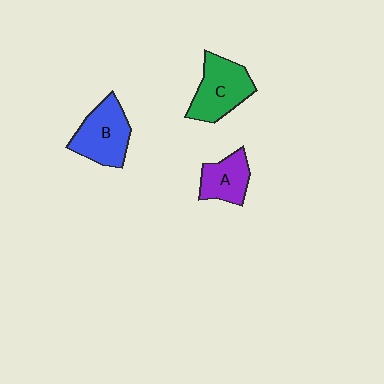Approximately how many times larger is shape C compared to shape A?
Approximately 1.5 times.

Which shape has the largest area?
Shape C (green).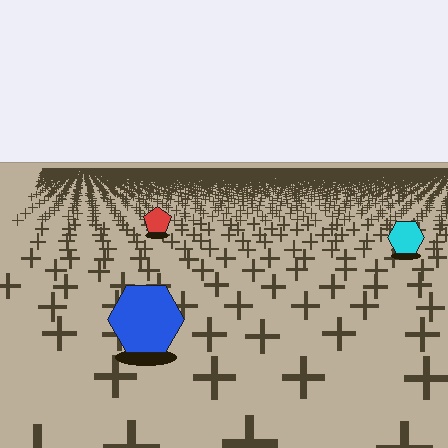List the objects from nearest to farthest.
From nearest to farthest: the blue hexagon, the cyan hexagon, the red pentagon.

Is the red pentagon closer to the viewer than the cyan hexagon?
No. The cyan hexagon is closer — you can tell from the texture gradient: the ground texture is coarser near it.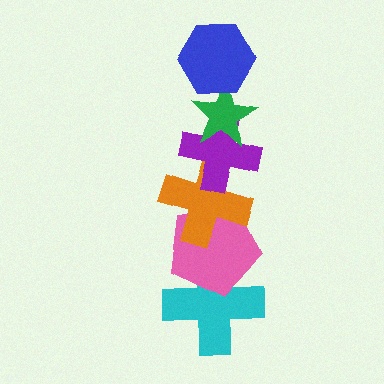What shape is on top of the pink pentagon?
The orange cross is on top of the pink pentagon.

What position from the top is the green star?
The green star is 2nd from the top.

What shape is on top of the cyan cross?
The pink pentagon is on top of the cyan cross.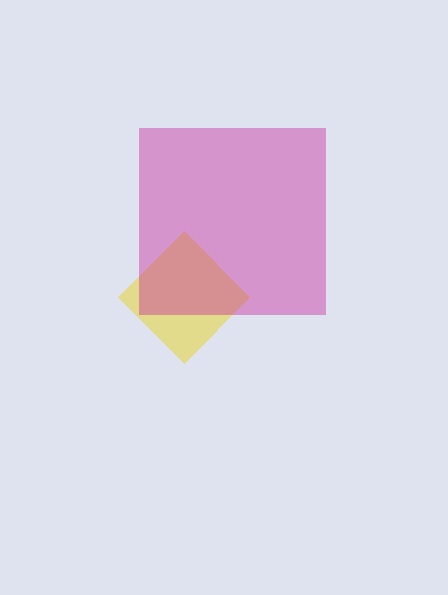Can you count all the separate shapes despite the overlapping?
Yes, there are 2 separate shapes.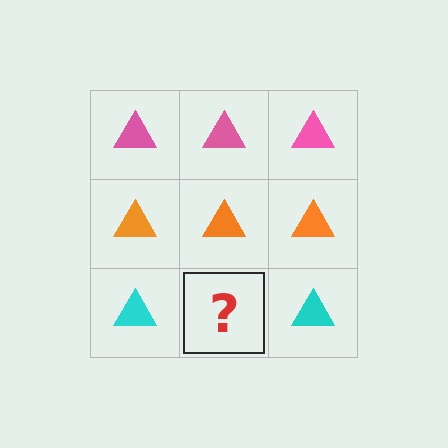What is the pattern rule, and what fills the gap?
The rule is that each row has a consistent color. The gap should be filled with a cyan triangle.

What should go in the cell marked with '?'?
The missing cell should contain a cyan triangle.